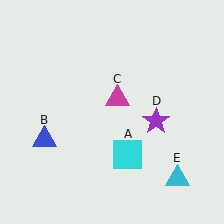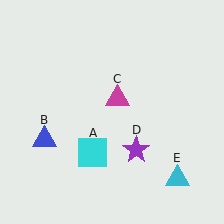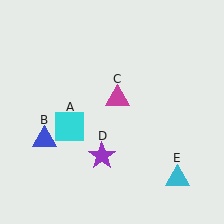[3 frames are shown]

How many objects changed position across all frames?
2 objects changed position: cyan square (object A), purple star (object D).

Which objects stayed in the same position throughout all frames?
Blue triangle (object B) and magenta triangle (object C) and cyan triangle (object E) remained stationary.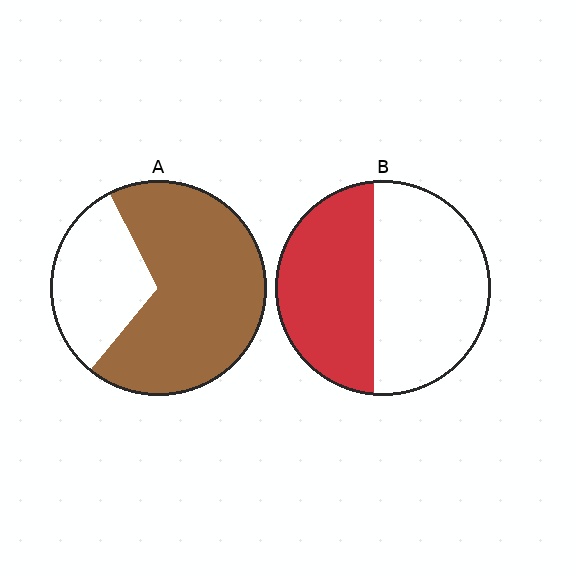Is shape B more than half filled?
No.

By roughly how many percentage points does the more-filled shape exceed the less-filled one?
By roughly 25 percentage points (A over B).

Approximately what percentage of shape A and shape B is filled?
A is approximately 70% and B is approximately 45%.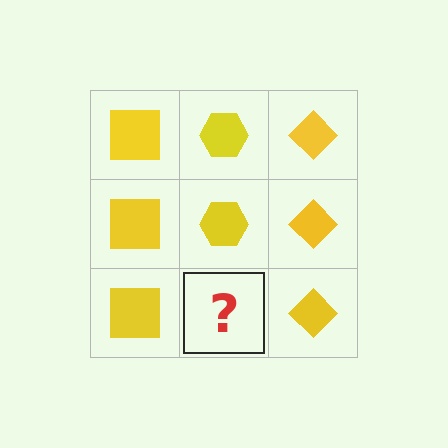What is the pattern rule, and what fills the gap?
The rule is that each column has a consistent shape. The gap should be filled with a yellow hexagon.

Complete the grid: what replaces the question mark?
The question mark should be replaced with a yellow hexagon.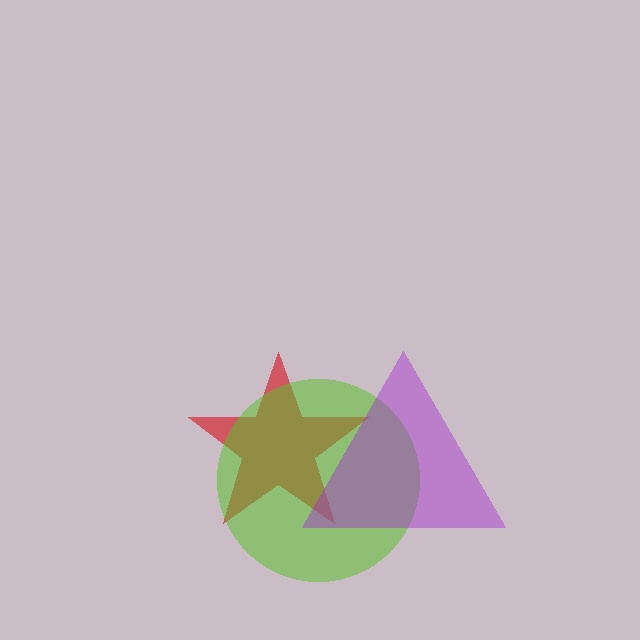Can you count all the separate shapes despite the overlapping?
Yes, there are 3 separate shapes.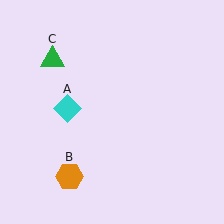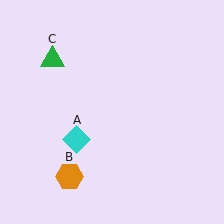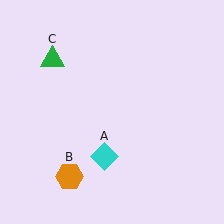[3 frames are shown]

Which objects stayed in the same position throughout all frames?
Orange hexagon (object B) and green triangle (object C) remained stationary.